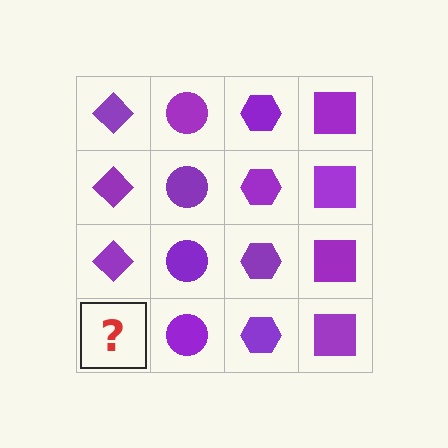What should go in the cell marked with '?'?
The missing cell should contain a purple diamond.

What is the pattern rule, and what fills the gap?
The rule is that each column has a consistent shape. The gap should be filled with a purple diamond.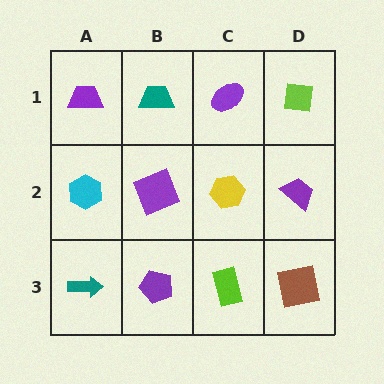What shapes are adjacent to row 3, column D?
A purple trapezoid (row 2, column D), a lime rectangle (row 3, column C).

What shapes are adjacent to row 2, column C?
A purple ellipse (row 1, column C), a lime rectangle (row 3, column C), a purple square (row 2, column B), a purple trapezoid (row 2, column D).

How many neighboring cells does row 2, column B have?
4.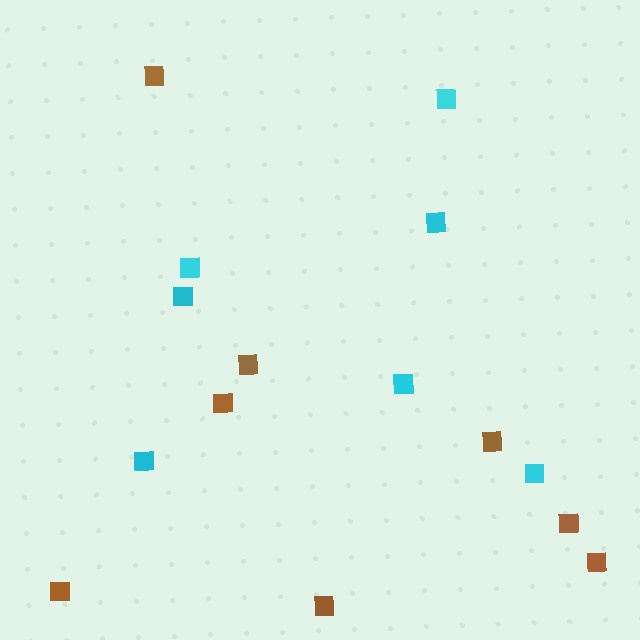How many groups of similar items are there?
There are 2 groups: one group of brown squares (8) and one group of cyan squares (7).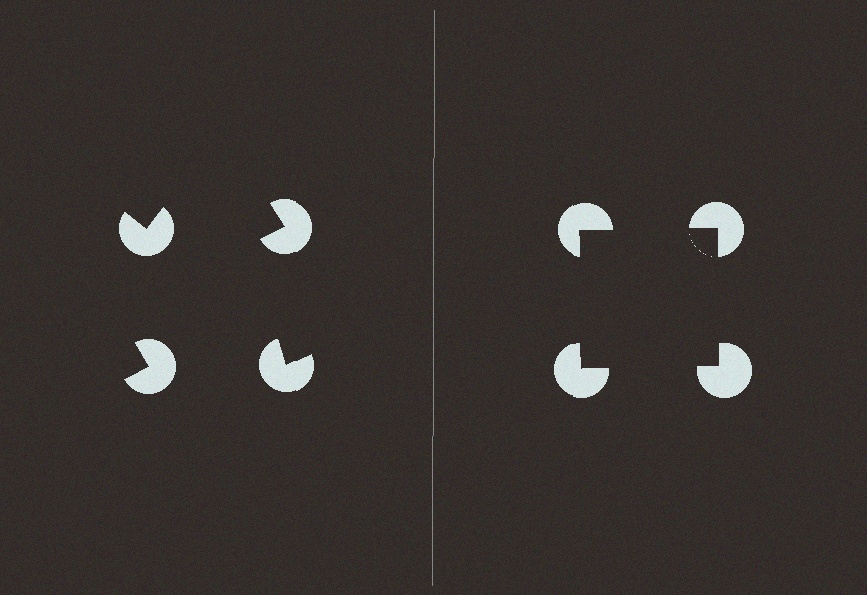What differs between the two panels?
The pac-man discs are positioned identically on both sides; only the wedge orientations differ. On the right they align to a square; on the left they are misaligned.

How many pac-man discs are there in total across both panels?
8 — 4 on each side.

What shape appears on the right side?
An illusory square.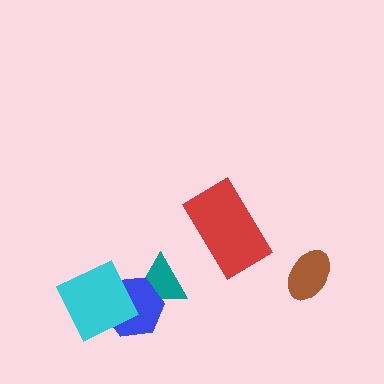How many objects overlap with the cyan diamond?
2 objects overlap with the cyan diamond.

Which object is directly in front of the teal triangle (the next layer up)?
The blue hexagon is directly in front of the teal triangle.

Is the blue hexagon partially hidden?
Yes, it is partially covered by another shape.